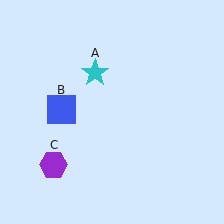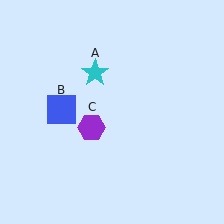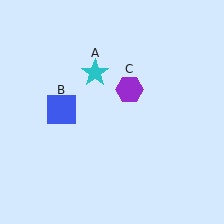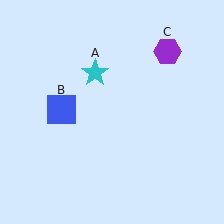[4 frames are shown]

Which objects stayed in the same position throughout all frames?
Cyan star (object A) and blue square (object B) remained stationary.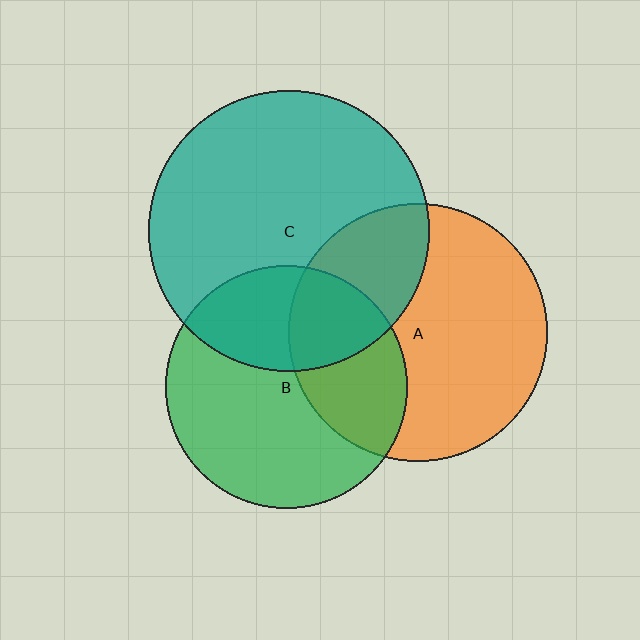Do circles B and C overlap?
Yes.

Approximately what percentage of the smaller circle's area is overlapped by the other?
Approximately 35%.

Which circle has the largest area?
Circle C (teal).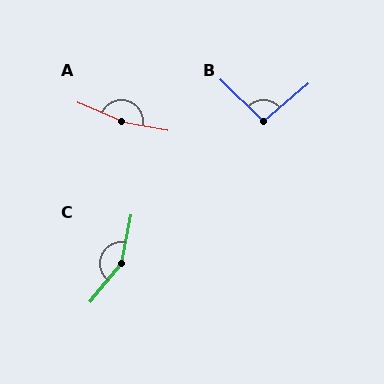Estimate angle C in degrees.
Approximately 151 degrees.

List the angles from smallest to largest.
B (96°), C (151°), A (167°).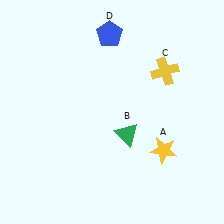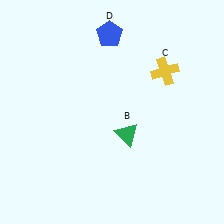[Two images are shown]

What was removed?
The yellow star (A) was removed in Image 2.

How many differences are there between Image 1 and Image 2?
There is 1 difference between the two images.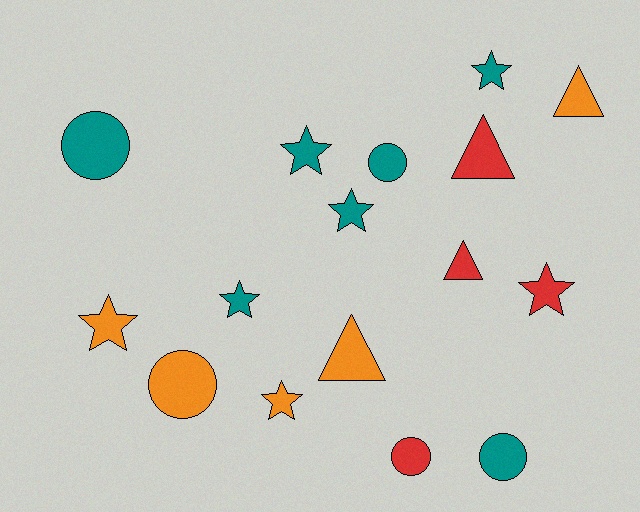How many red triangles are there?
There are 2 red triangles.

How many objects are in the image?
There are 16 objects.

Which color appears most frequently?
Teal, with 7 objects.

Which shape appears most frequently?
Star, with 7 objects.